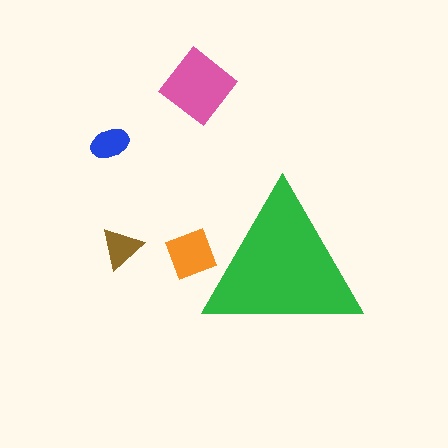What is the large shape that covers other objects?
A green triangle.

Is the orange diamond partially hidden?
Yes, the orange diamond is partially hidden behind the green triangle.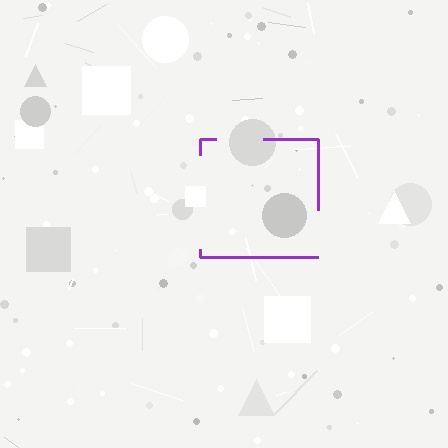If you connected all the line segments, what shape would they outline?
They would outline a square.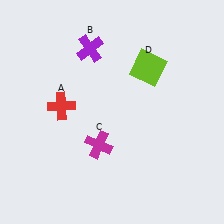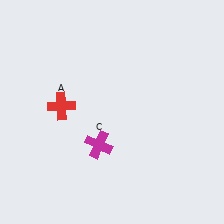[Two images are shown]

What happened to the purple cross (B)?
The purple cross (B) was removed in Image 2. It was in the top-left area of Image 1.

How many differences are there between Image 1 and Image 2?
There are 2 differences between the two images.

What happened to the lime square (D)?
The lime square (D) was removed in Image 2. It was in the top-right area of Image 1.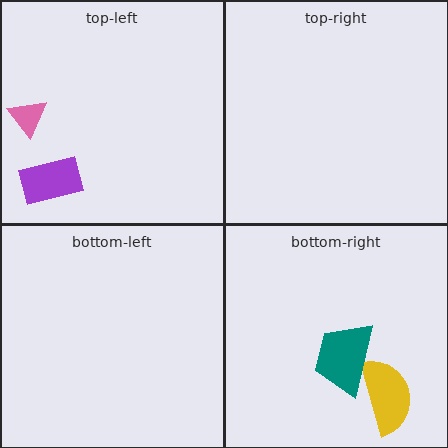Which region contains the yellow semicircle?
The bottom-right region.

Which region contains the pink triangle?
The top-left region.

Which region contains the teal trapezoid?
The bottom-right region.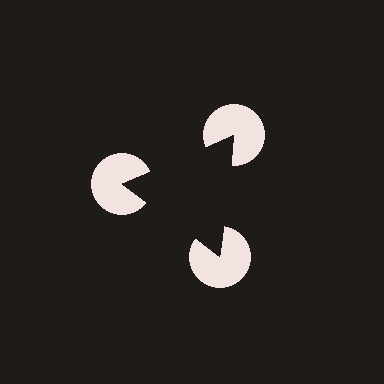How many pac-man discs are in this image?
There are 3 — one at each vertex of the illusory triangle.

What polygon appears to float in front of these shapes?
An illusory triangle — its edges are inferred from the aligned wedge cuts in the pac-man discs, not physically drawn.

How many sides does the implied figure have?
3 sides.